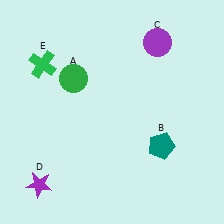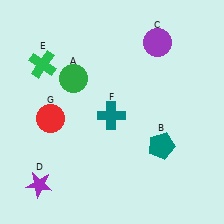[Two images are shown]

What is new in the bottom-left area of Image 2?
A teal cross (F) was added in the bottom-left area of Image 2.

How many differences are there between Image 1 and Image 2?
There are 2 differences between the two images.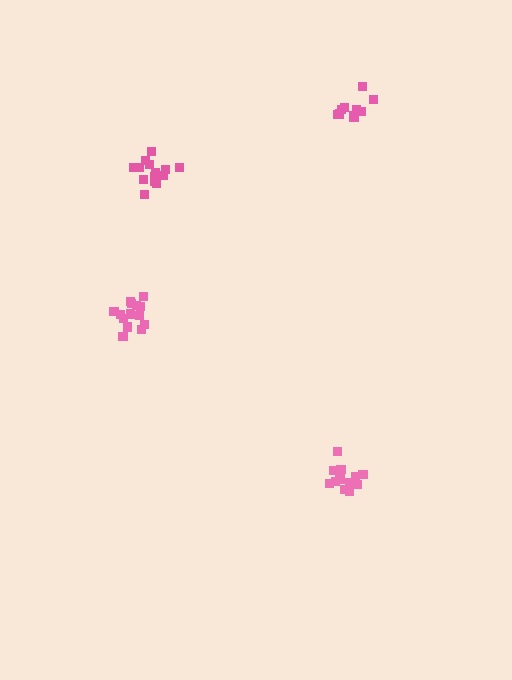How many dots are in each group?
Group 1: 13 dots, Group 2: 10 dots, Group 3: 15 dots, Group 4: 14 dots (52 total).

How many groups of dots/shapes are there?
There are 4 groups.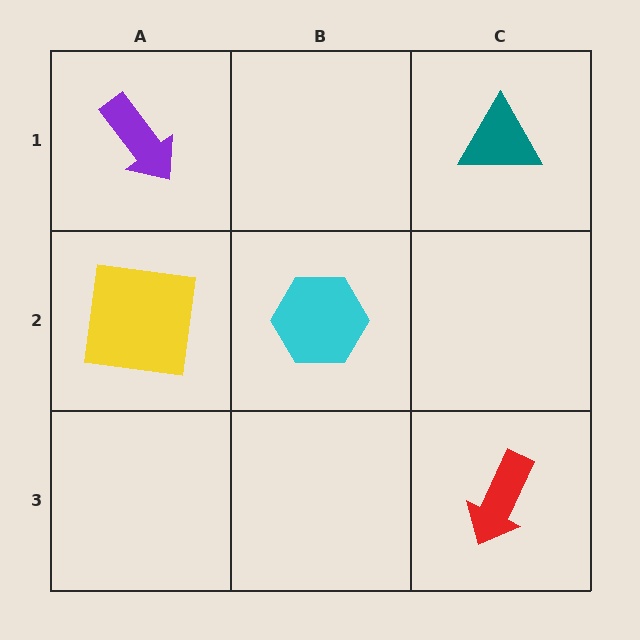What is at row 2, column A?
A yellow square.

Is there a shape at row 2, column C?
No, that cell is empty.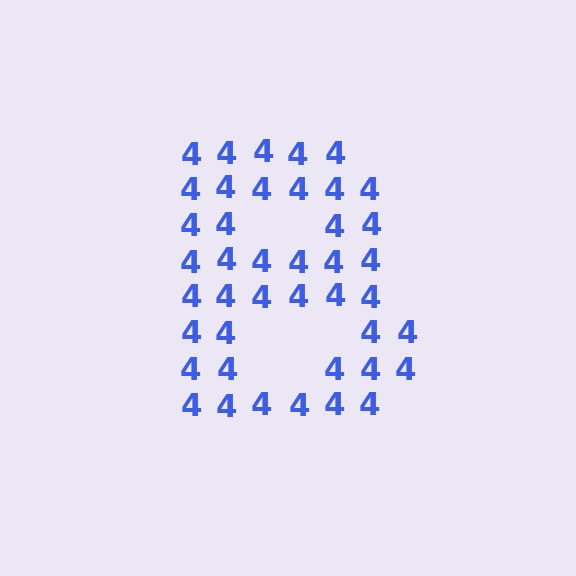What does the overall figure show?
The overall figure shows the letter B.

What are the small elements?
The small elements are digit 4's.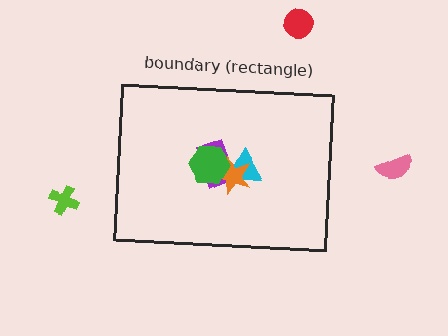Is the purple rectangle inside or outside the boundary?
Inside.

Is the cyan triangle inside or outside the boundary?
Inside.